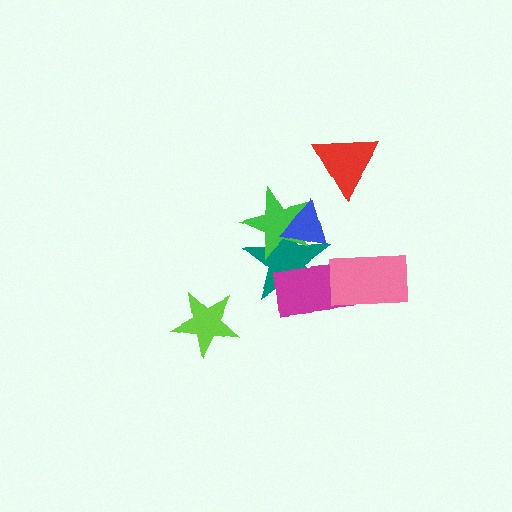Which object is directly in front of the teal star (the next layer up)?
The green star is directly in front of the teal star.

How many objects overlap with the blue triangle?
2 objects overlap with the blue triangle.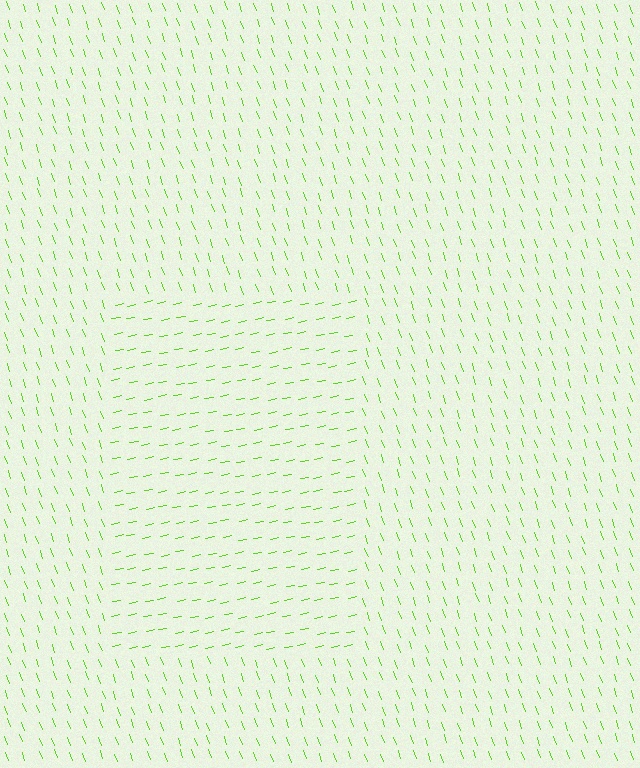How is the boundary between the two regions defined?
The boundary is defined purely by a change in line orientation (approximately 82 degrees difference). All lines are the same color and thickness.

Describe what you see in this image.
The image is filled with small lime line segments. A rectangle region in the image has lines oriented differently from the surrounding lines, creating a visible texture boundary.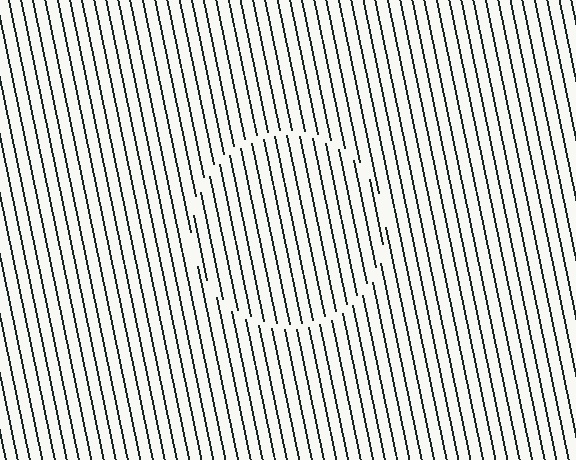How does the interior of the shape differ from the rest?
The interior of the shape contains the same grating, shifted by half a period — the contour is defined by the phase discontinuity where line-ends from the inner and outer gratings abut.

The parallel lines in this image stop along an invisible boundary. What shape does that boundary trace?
An illusory circle. The interior of the shape contains the same grating, shifted by half a period — the contour is defined by the phase discontinuity where line-ends from the inner and outer gratings abut.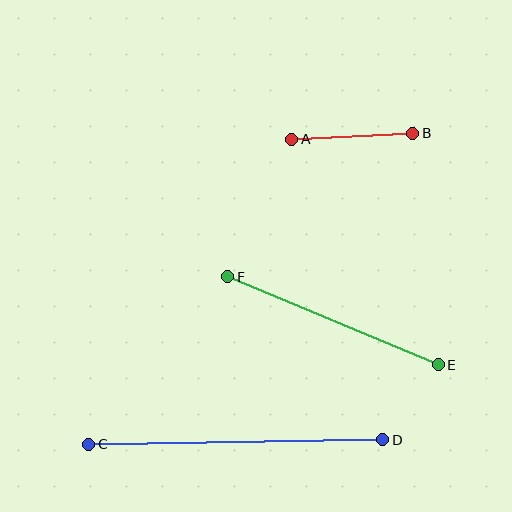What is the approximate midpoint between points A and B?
The midpoint is at approximately (352, 136) pixels.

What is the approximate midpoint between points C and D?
The midpoint is at approximately (236, 442) pixels.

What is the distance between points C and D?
The distance is approximately 294 pixels.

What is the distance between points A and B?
The distance is approximately 121 pixels.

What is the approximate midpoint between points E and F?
The midpoint is at approximately (333, 321) pixels.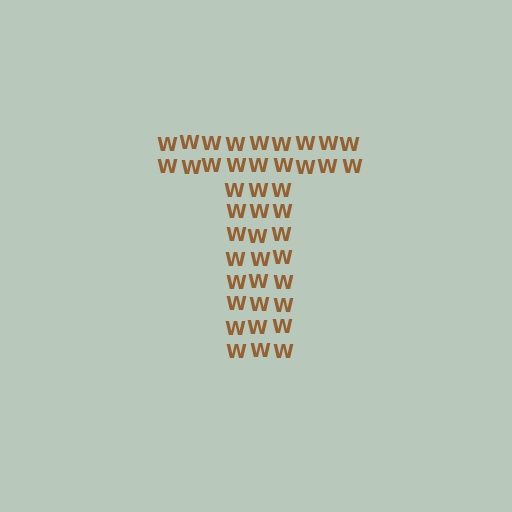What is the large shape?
The large shape is the letter T.